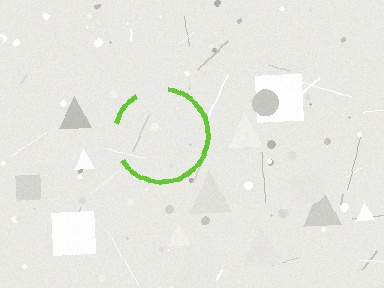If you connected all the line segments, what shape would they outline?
They would outline a circle.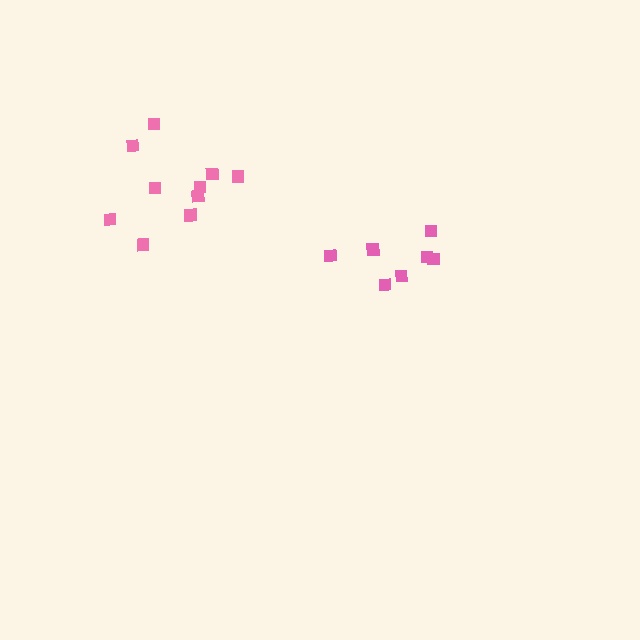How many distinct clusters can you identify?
There are 2 distinct clusters.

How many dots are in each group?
Group 1: 7 dots, Group 2: 10 dots (17 total).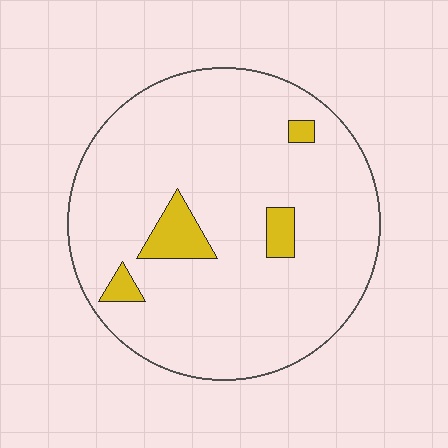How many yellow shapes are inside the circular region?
4.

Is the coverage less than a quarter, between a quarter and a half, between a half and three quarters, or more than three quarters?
Less than a quarter.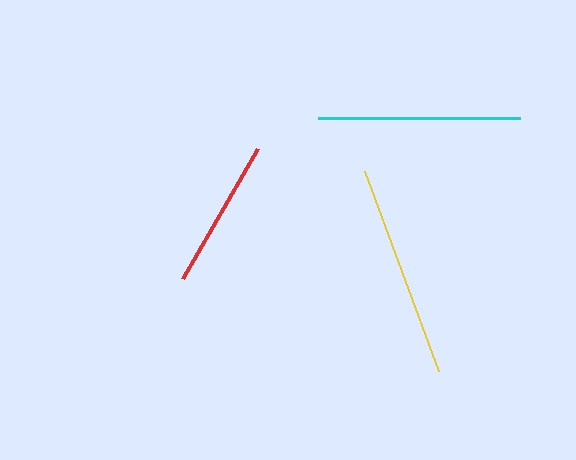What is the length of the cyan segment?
The cyan segment is approximately 203 pixels long.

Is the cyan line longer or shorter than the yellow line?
The yellow line is longer than the cyan line.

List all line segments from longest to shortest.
From longest to shortest: yellow, cyan, red.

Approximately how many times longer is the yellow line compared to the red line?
The yellow line is approximately 1.4 times the length of the red line.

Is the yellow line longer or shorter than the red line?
The yellow line is longer than the red line.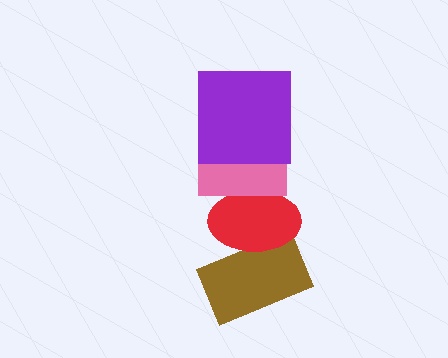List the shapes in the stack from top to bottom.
From top to bottom: the purple square, the pink rectangle, the red ellipse, the brown rectangle.